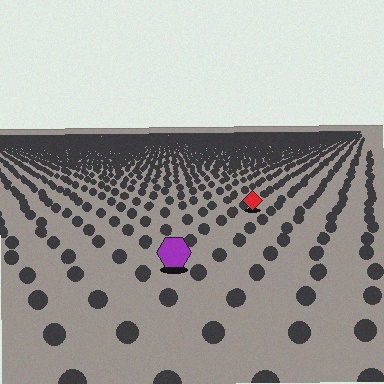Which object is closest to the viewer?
The purple hexagon is closest. The texture marks near it are larger and more spread out.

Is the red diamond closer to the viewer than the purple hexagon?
No. The purple hexagon is closer — you can tell from the texture gradient: the ground texture is coarser near it.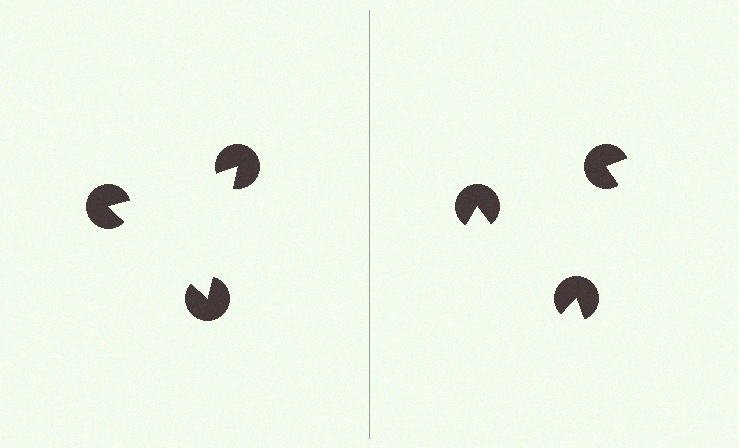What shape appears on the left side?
An illusory triangle.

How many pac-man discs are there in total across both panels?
6 — 3 on each side.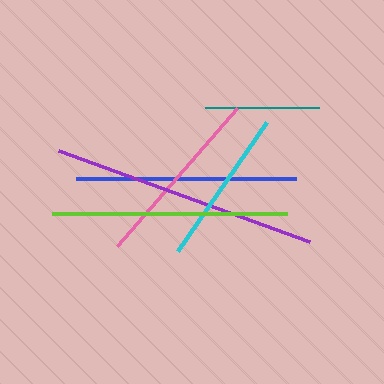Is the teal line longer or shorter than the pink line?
The pink line is longer than the teal line.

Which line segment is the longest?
The purple line is the longest at approximately 267 pixels.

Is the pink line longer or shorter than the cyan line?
The pink line is longer than the cyan line.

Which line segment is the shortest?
The teal line is the shortest at approximately 114 pixels.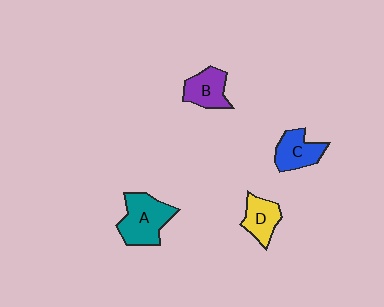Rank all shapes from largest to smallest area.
From largest to smallest: A (teal), C (blue), B (purple), D (yellow).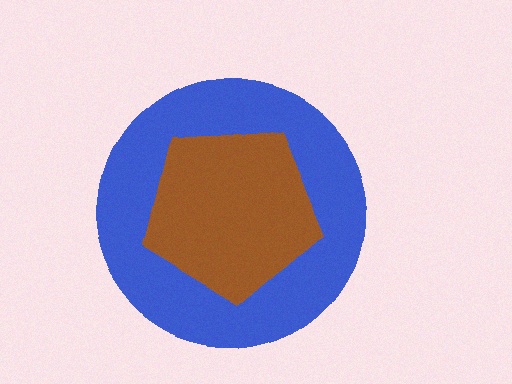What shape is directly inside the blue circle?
The brown pentagon.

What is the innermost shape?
The brown pentagon.